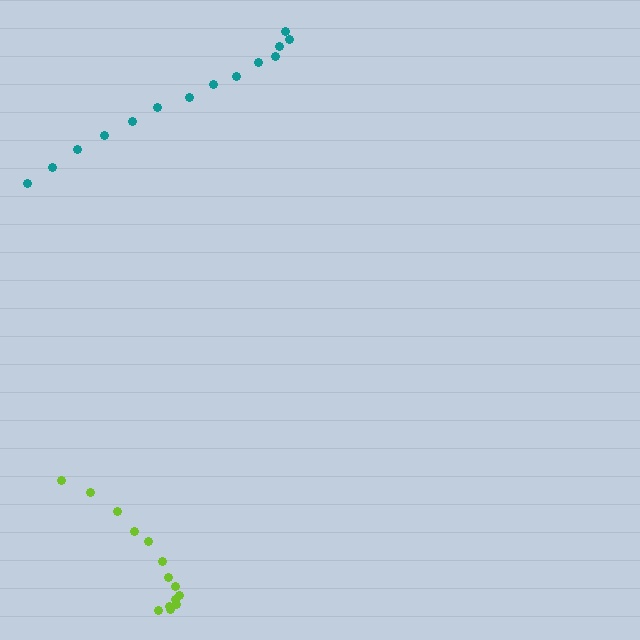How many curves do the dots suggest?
There are 2 distinct paths.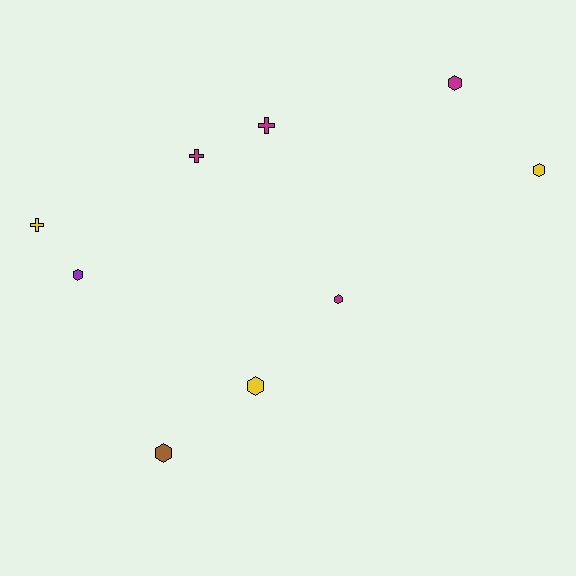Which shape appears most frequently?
Hexagon, with 6 objects.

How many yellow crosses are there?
There is 1 yellow cross.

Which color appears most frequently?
Magenta, with 4 objects.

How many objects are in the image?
There are 9 objects.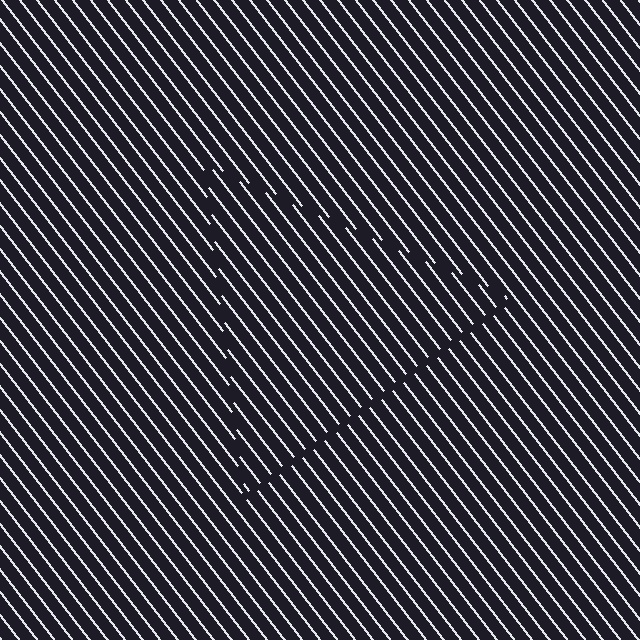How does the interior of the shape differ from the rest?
The interior of the shape contains the same grating, shifted by half a period — the contour is defined by the phase discontinuity where line-ends from the inner and outer gratings abut.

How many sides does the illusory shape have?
3 sides — the line-ends trace a triangle.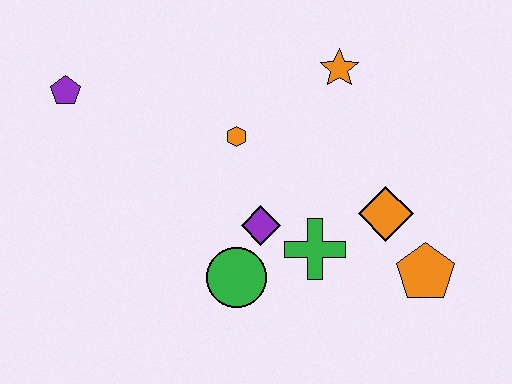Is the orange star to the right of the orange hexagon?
Yes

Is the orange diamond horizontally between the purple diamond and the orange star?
No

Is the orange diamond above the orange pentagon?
Yes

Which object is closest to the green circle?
The purple diamond is closest to the green circle.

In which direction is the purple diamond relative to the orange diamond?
The purple diamond is to the left of the orange diamond.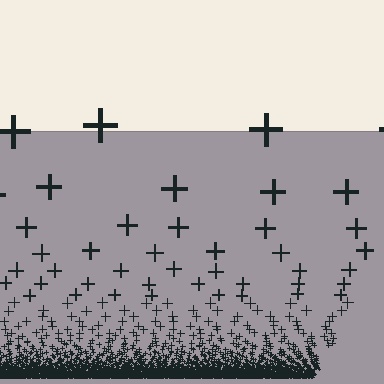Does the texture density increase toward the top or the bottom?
Density increases toward the bottom.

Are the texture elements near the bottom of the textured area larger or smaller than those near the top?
Smaller. The gradient is inverted — elements near the bottom are smaller and denser.